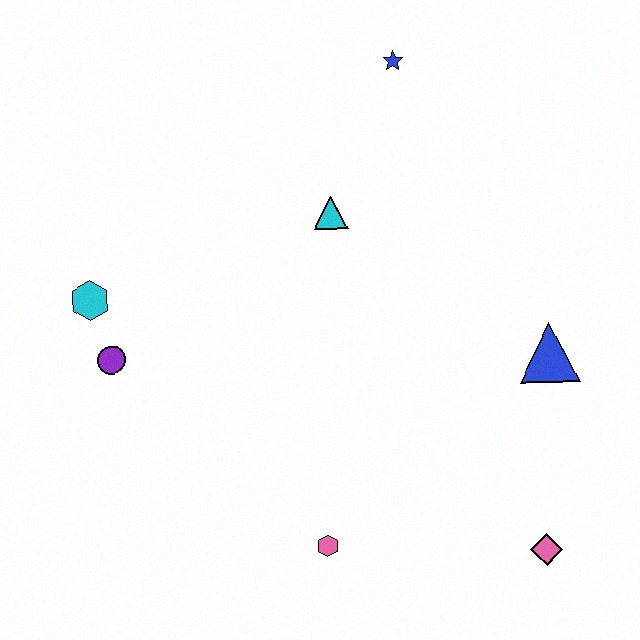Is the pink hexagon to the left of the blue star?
Yes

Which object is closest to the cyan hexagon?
The purple circle is closest to the cyan hexagon.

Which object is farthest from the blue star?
The pink diamond is farthest from the blue star.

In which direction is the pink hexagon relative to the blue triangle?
The pink hexagon is to the left of the blue triangle.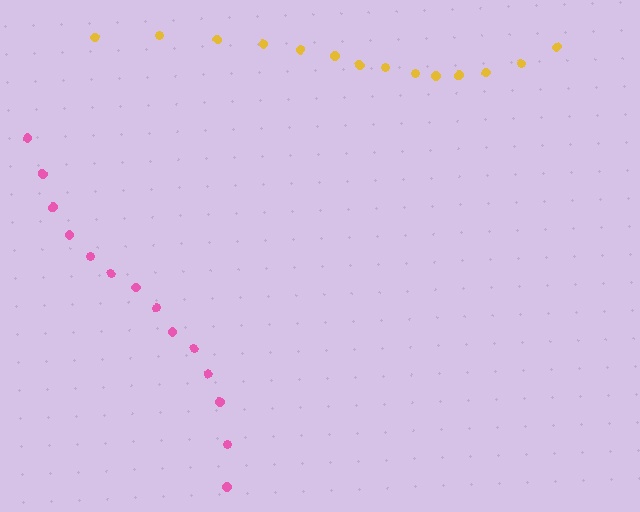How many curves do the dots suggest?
There are 2 distinct paths.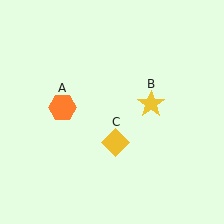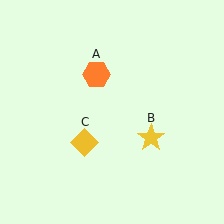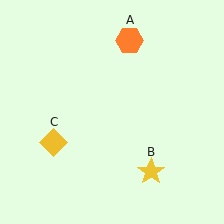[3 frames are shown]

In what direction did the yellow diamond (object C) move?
The yellow diamond (object C) moved left.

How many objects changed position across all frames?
3 objects changed position: orange hexagon (object A), yellow star (object B), yellow diamond (object C).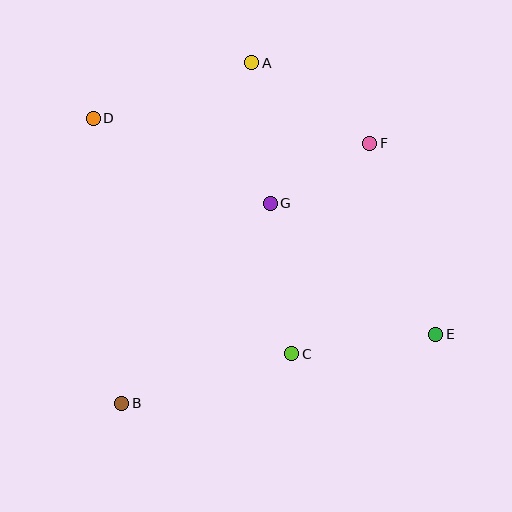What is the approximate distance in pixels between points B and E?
The distance between B and E is approximately 321 pixels.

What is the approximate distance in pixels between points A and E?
The distance between A and E is approximately 328 pixels.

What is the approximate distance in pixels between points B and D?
The distance between B and D is approximately 286 pixels.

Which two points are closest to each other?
Points F and G are closest to each other.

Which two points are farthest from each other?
Points D and E are farthest from each other.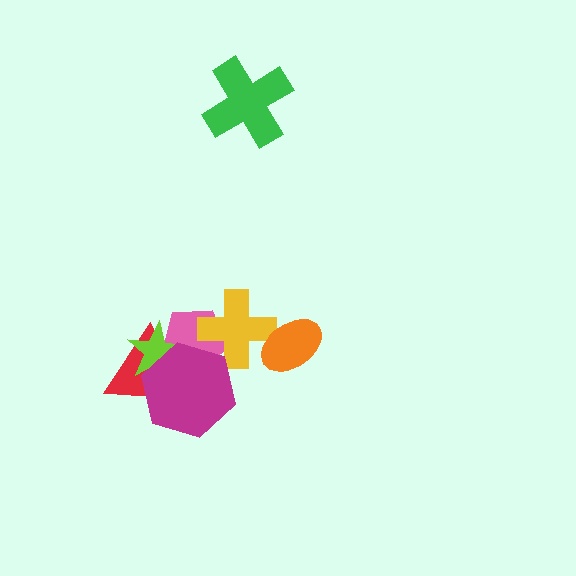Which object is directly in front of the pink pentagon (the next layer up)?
The yellow cross is directly in front of the pink pentagon.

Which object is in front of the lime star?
The magenta hexagon is in front of the lime star.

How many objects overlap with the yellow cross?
3 objects overlap with the yellow cross.